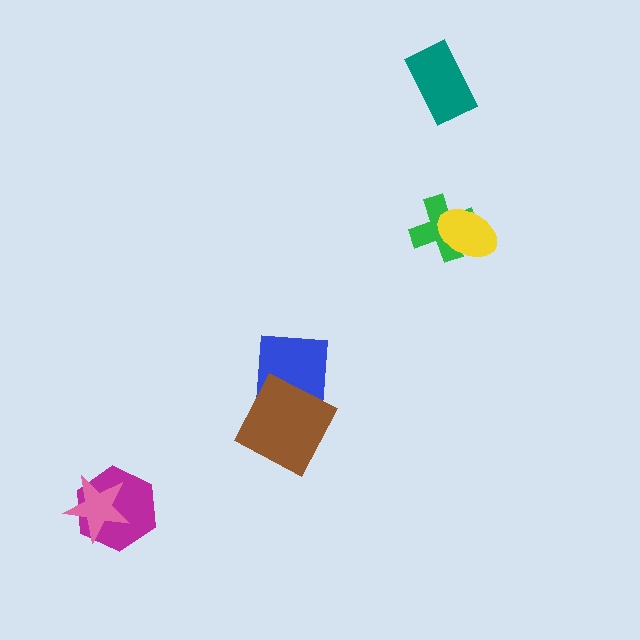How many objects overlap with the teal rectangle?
0 objects overlap with the teal rectangle.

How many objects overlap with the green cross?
1 object overlaps with the green cross.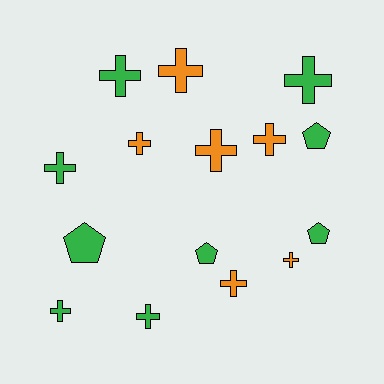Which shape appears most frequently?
Cross, with 11 objects.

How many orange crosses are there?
There are 6 orange crosses.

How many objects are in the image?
There are 15 objects.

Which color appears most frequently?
Green, with 9 objects.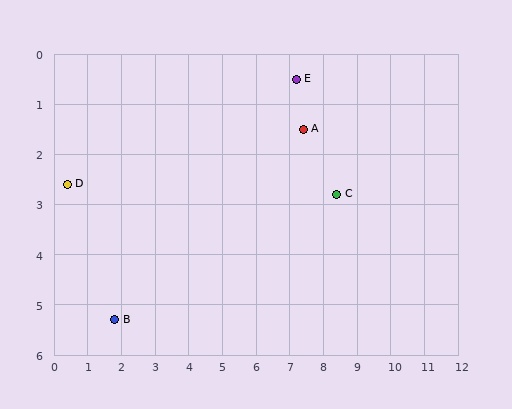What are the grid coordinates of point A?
Point A is at approximately (7.4, 1.5).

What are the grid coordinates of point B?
Point B is at approximately (1.8, 5.3).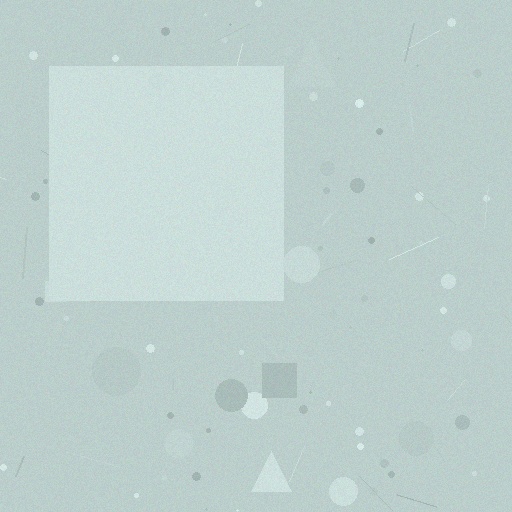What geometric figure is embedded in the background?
A square is embedded in the background.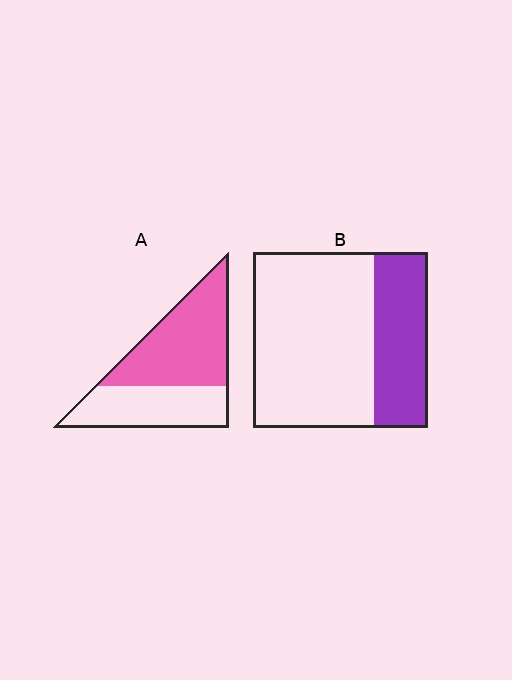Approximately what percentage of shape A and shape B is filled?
A is approximately 60% and B is approximately 30%.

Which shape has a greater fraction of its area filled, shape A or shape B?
Shape A.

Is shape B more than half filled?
No.